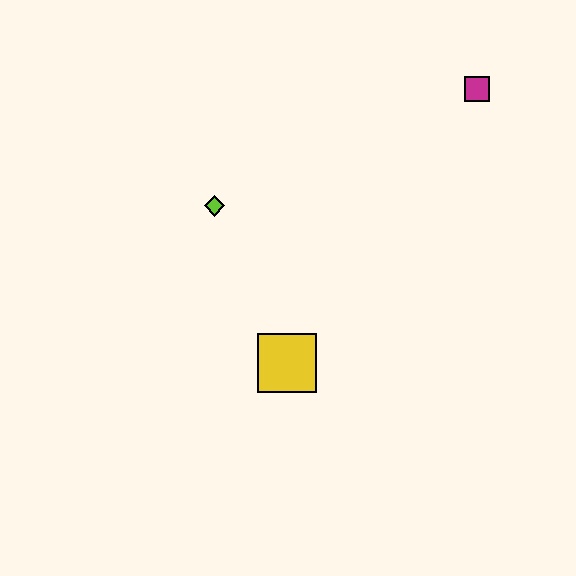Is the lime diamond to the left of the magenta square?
Yes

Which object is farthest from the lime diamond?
The magenta square is farthest from the lime diamond.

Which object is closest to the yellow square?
The lime diamond is closest to the yellow square.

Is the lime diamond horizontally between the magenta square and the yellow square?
No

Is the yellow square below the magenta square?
Yes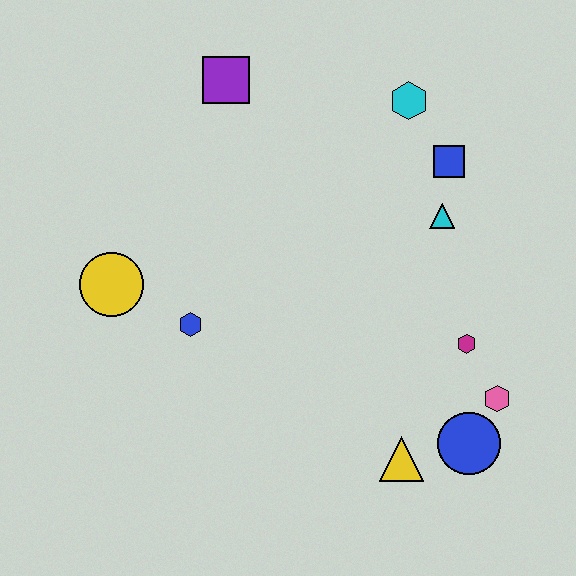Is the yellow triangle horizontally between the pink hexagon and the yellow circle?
Yes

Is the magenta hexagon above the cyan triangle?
No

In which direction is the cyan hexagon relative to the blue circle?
The cyan hexagon is above the blue circle.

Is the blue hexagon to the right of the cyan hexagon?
No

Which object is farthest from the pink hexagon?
The purple square is farthest from the pink hexagon.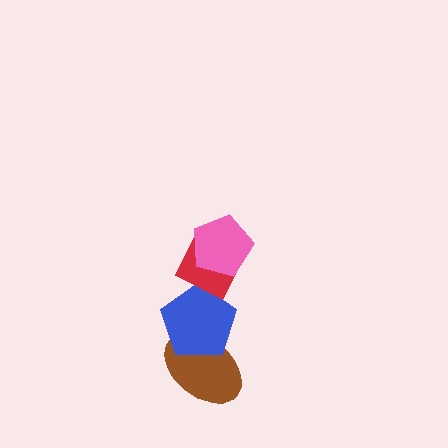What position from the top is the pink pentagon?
The pink pentagon is 1st from the top.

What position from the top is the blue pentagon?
The blue pentagon is 3rd from the top.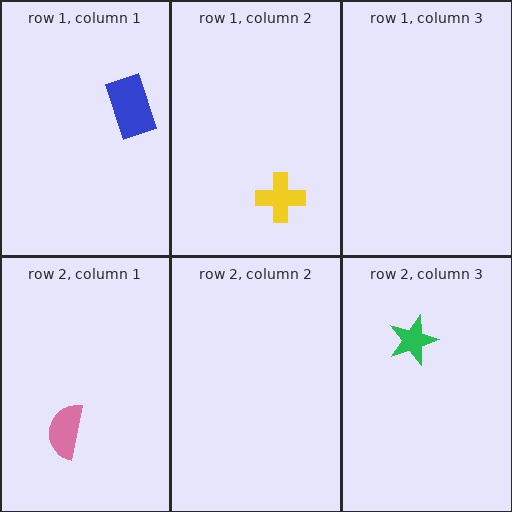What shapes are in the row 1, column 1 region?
The blue rectangle.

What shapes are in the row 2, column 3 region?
The green star.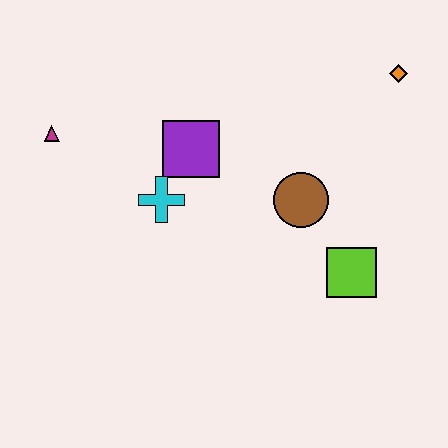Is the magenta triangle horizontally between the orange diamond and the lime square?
No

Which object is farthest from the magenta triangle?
The orange diamond is farthest from the magenta triangle.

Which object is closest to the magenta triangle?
The cyan cross is closest to the magenta triangle.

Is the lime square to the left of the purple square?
No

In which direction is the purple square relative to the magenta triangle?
The purple square is to the right of the magenta triangle.